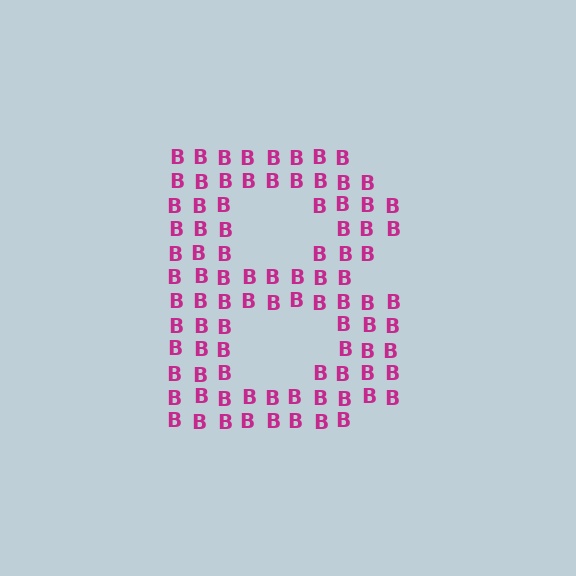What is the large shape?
The large shape is the letter B.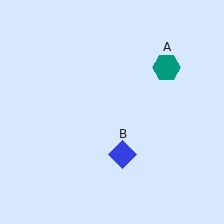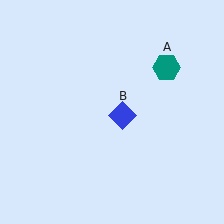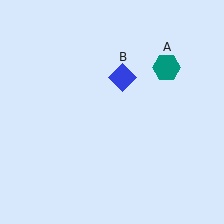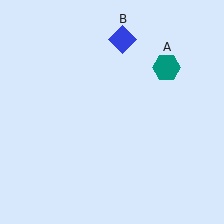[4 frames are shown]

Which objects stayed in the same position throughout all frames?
Teal hexagon (object A) remained stationary.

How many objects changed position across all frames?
1 object changed position: blue diamond (object B).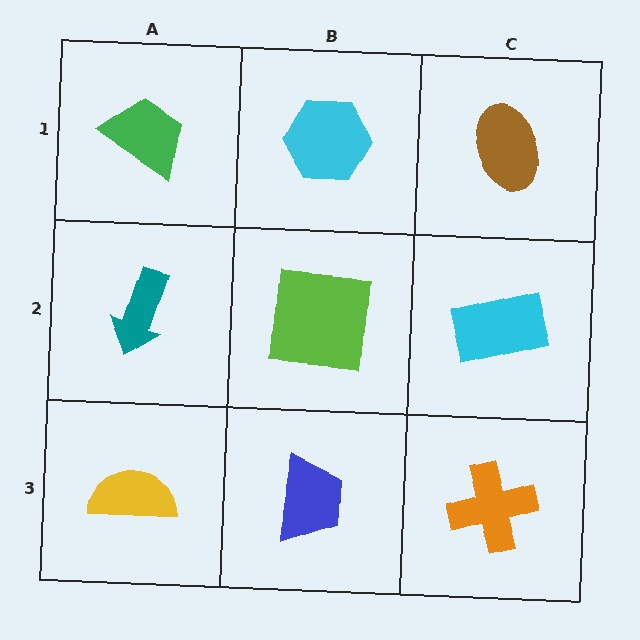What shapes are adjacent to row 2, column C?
A brown ellipse (row 1, column C), an orange cross (row 3, column C), a lime square (row 2, column B).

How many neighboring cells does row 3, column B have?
3.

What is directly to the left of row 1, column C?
A cyan hexagon.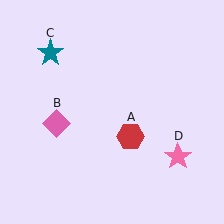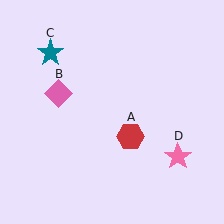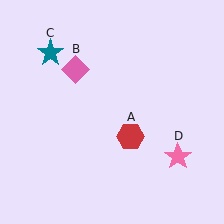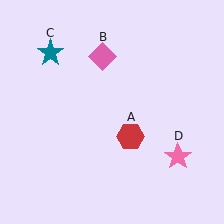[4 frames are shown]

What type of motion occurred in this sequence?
The pink diamond (object B) rotated clockwise around the center of the scene.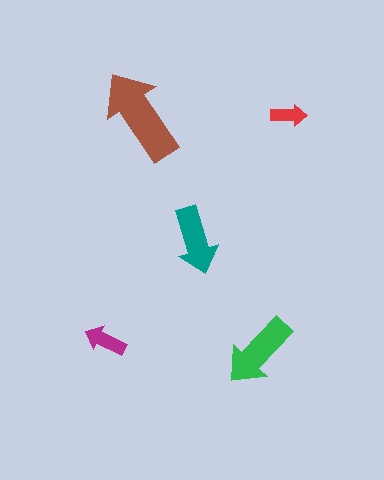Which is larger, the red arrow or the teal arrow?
The teal one.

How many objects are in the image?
There are 5 objects in the image.